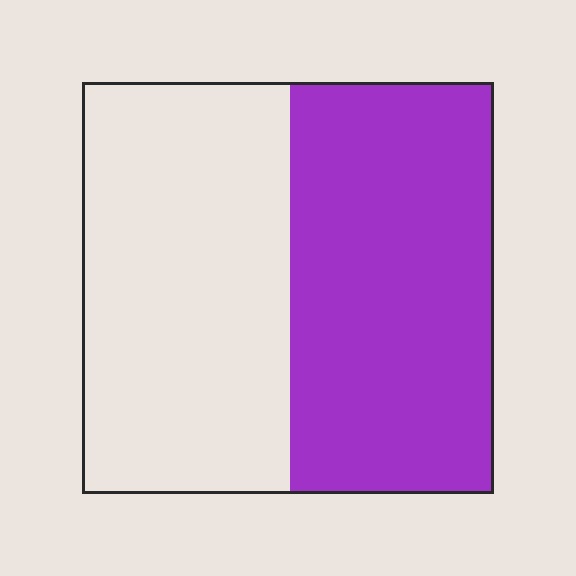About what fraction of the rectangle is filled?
About one half (1/2).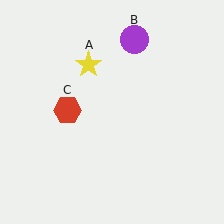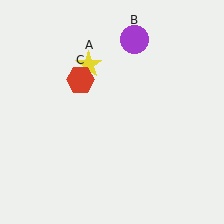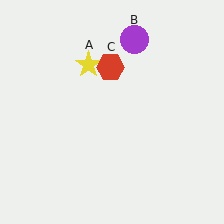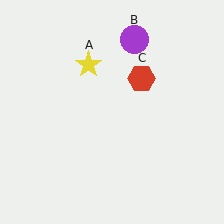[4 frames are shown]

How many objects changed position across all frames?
1 object changed position: red hexagon (object C).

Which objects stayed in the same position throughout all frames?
Yellow star (object A) and purple circle (object B) remained stationary.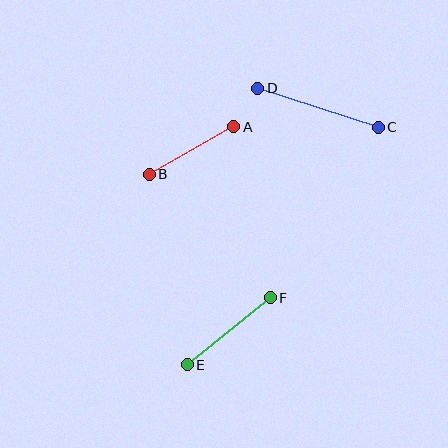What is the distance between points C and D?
The distance is approximately 127 pixels.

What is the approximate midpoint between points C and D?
The midpoint is at approximately (318, 108) pixels.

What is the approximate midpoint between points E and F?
The midpoint is at approximately (229, 331) pixels.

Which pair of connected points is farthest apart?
Points C and D are farthest apart.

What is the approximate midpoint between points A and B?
The midpoint is at approximately (191, 150) pixels.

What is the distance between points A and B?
The distance is approximately 97 pixels.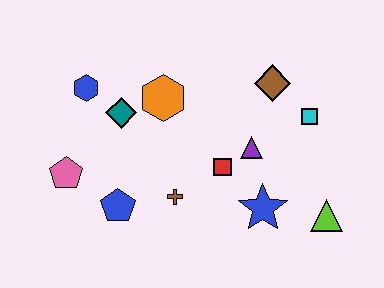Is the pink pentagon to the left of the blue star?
Yes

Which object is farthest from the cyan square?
The pink pentagon is farthest from the cyan square.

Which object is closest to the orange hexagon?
The teal diamond is closest to the orange hexagon.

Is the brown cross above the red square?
No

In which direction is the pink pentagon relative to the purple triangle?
The pink pentagon is to the left of the purple triangle.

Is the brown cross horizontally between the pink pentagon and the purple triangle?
Yes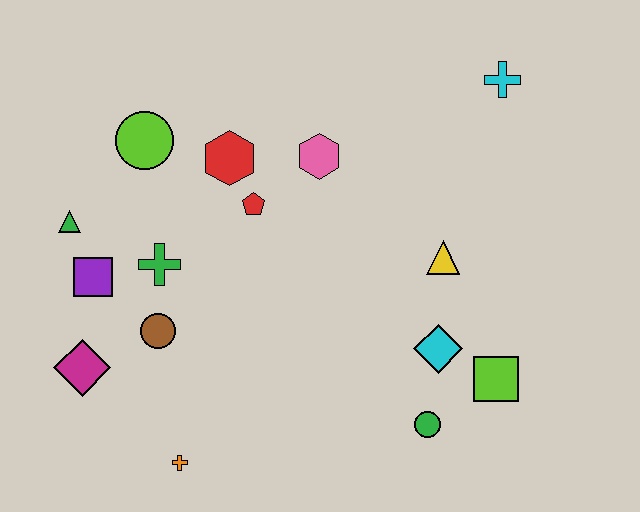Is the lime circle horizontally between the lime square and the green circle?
No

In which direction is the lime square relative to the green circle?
The lime square is to the right of the green circle.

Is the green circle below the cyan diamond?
Yes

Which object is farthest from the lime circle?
The lime square is farthest from the lime circle.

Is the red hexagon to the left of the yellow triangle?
Yes